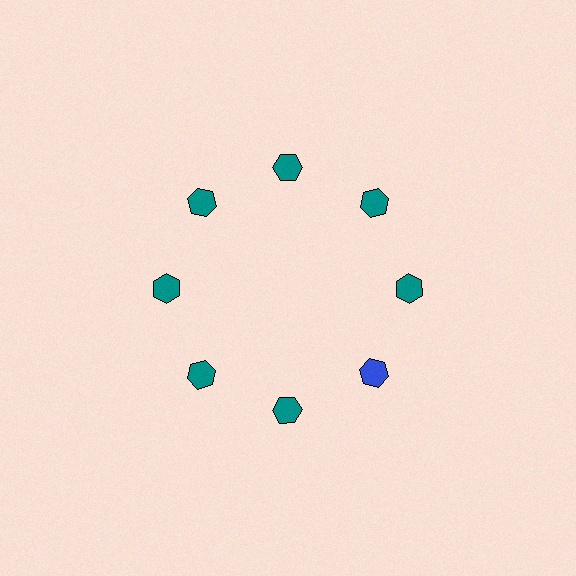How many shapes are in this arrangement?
There are 8 shapes arranged in a ring pattern.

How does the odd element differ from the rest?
It has a different color: blue instead of teal.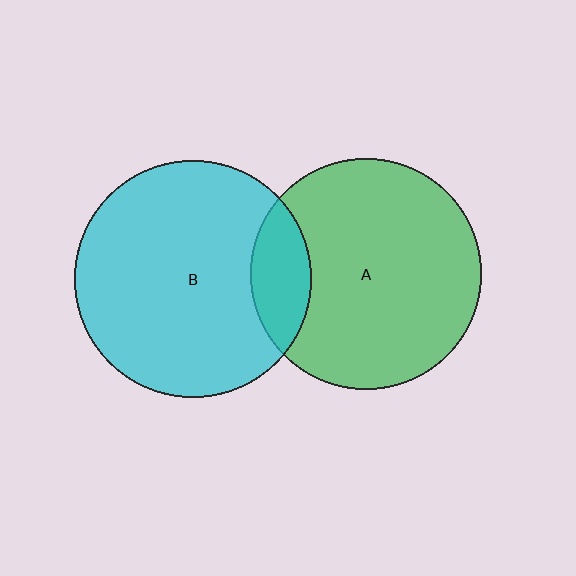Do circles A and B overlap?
Yes.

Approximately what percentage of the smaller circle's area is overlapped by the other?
Approximately 15%.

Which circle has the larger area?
Circle B (cyan).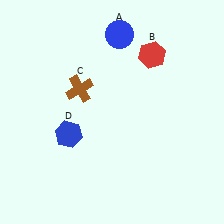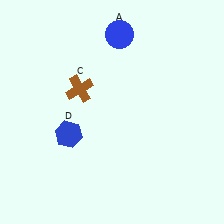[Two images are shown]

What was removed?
The red hexagon (B) was removed in Image 2.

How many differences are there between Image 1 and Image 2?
There is 1 difference between the two images.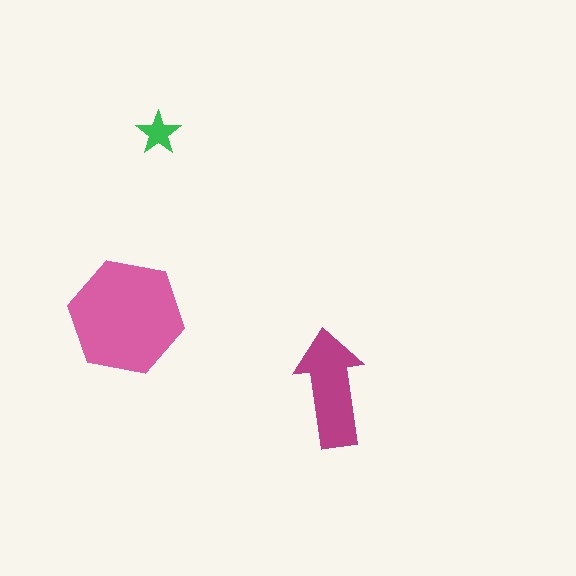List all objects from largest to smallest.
The pink hexagon, the magenta arrow, the green star.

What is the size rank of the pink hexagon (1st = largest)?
1st.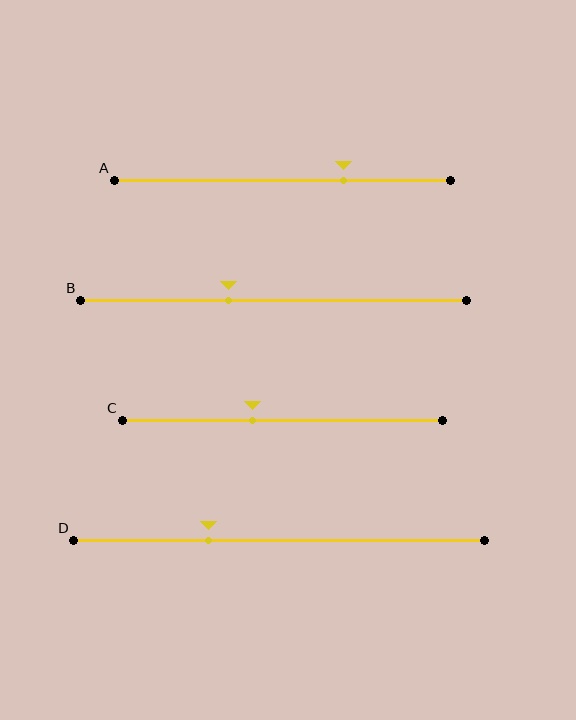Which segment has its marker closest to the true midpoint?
Segment C has its marker closest to the true midpoint.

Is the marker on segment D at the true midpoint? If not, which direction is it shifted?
No, the marker on segment D is shifted to the left by about 17% of the segment length.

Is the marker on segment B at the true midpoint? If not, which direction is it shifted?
No, the marker on segment B is shifted to the left by about 12% of the segment length.